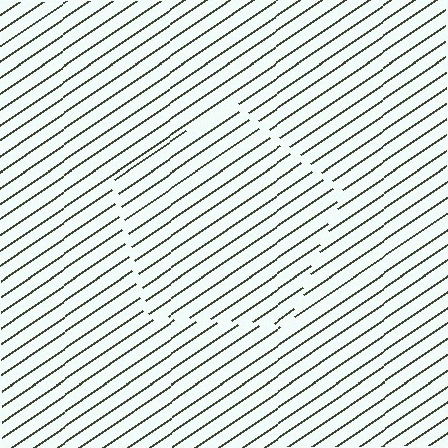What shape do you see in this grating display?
An illusory pentagon. The interior of the shape contains the same grating, shifted by half a period — the contour is defined by the phase discontinuity where line-ends from the inner and outer gratings abut.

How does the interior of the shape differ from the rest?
The interior of the shape contains the same grating, shifted by half a period — the contour is defined by the phase discontinuity where line-ends from the inner and outer gratings abut.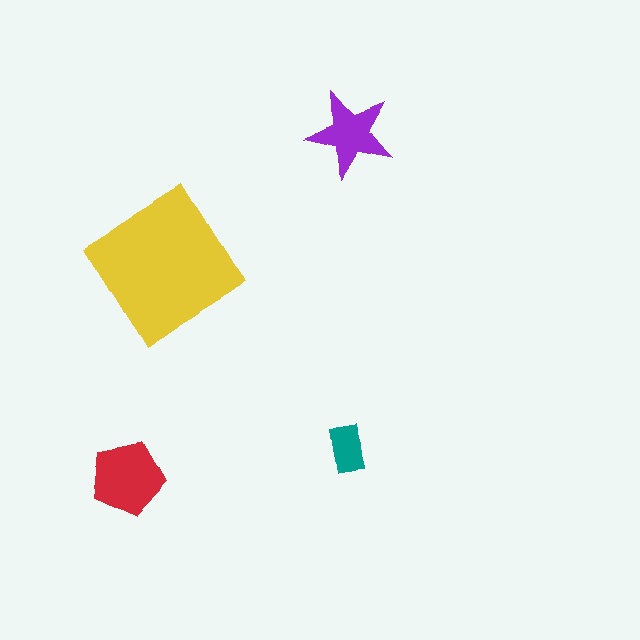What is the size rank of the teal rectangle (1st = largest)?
4th.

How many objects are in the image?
There are 4 objects in the image.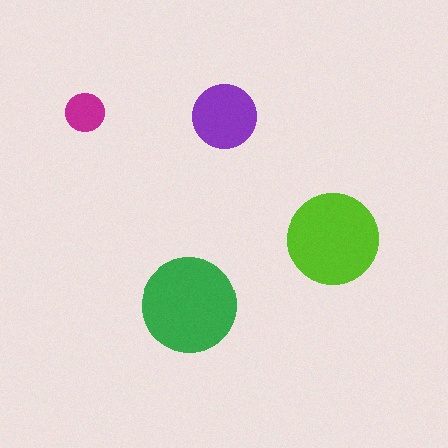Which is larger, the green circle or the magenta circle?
The green one.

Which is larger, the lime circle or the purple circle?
The lime one.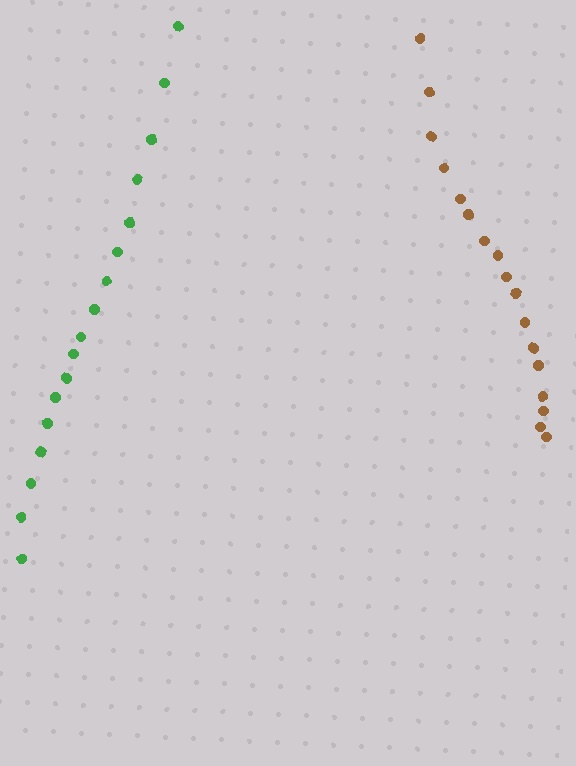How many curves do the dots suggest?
There are 2 distinct paths.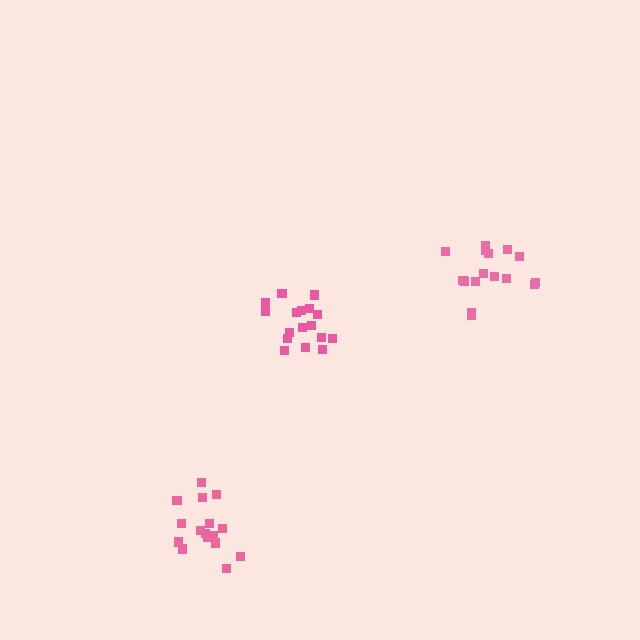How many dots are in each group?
Group 1: 16 dots, Group 2: 17 dots, Group 3: 16 dots (49 total).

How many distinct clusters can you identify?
There are 3 distinct clusters.